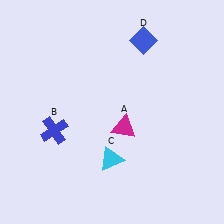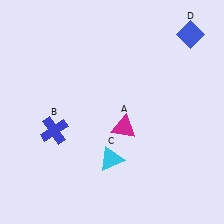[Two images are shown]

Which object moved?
The blue diamond (D) moved right.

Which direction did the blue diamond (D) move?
The blue diamond (D) moved right.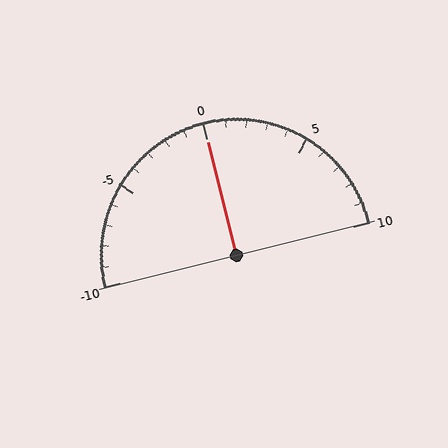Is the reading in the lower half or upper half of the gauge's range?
The reading is in the upper half of the range (-10 to 10).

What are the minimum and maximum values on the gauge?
The gauge ranges from -10 to 10.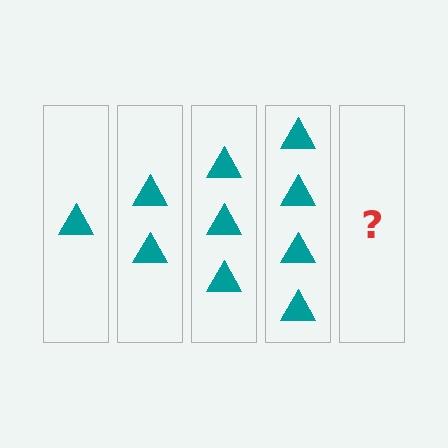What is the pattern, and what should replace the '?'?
The pattern is that each step adds one more triangle. The '?' should be 5 triangles.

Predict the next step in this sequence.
The next step is 5 triangles.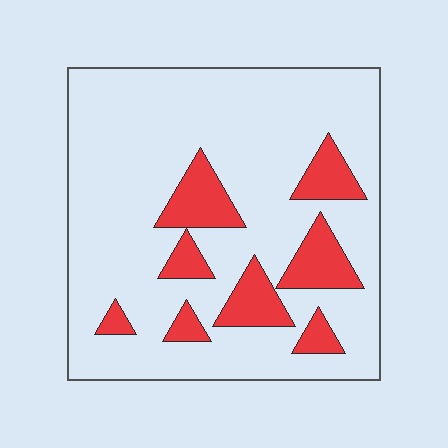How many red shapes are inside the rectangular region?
8.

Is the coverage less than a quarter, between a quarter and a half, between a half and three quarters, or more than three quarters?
Less than a quarter.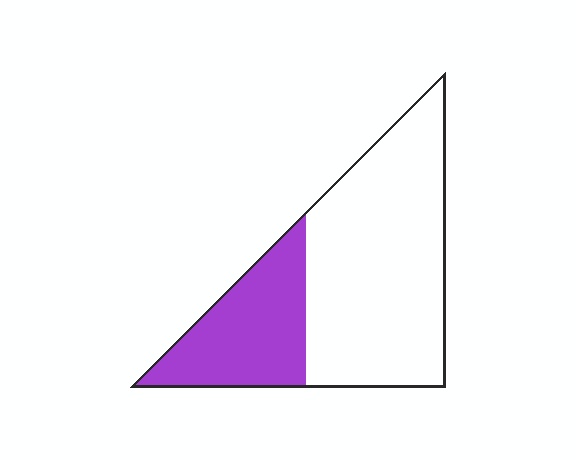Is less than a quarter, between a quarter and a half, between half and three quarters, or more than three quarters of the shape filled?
Between a quarter and a half.